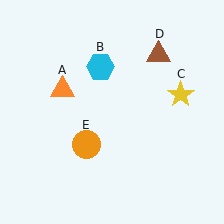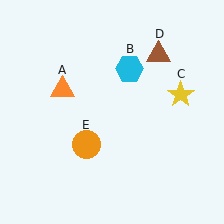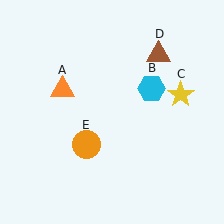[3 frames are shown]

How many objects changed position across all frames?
1 object changed position: cyan hexagon (object B).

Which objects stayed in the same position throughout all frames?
Orange triangle (object A) and yellow star (object C) and brown triangle (object D) and orange circle (object E) remained stationary.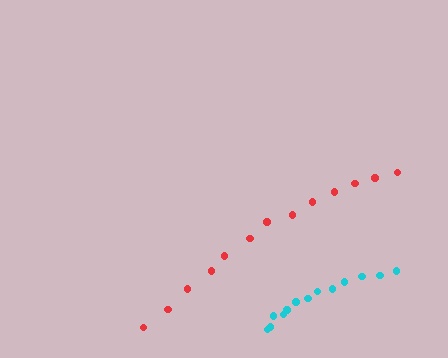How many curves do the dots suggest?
There are 2 distinct paths.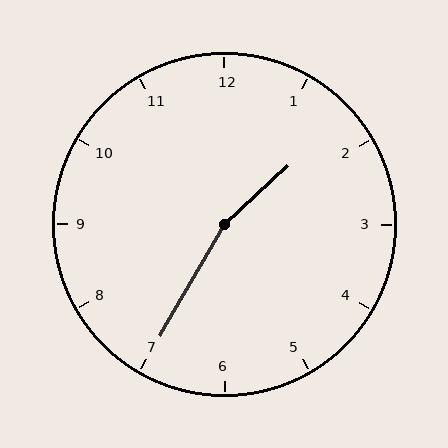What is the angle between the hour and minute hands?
Approximately 162 degrees.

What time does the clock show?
1:35.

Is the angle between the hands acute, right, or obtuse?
It is obtuse.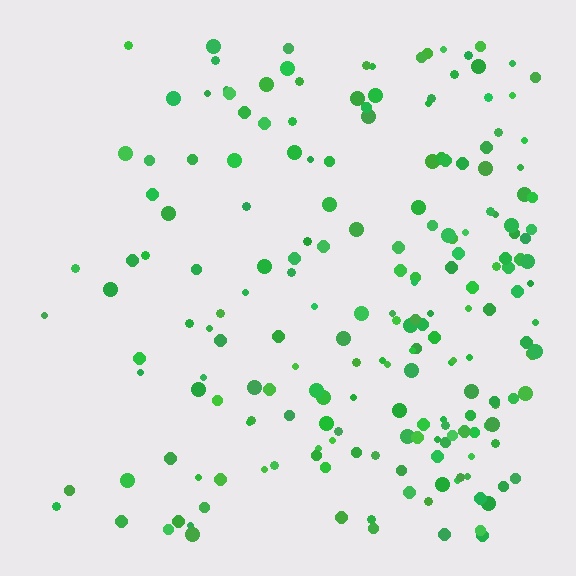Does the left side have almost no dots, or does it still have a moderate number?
Still a moderate number, just noticeably fewer than the right.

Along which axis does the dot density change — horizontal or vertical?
Horizontal.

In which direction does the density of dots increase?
From left to right, with the right side densest.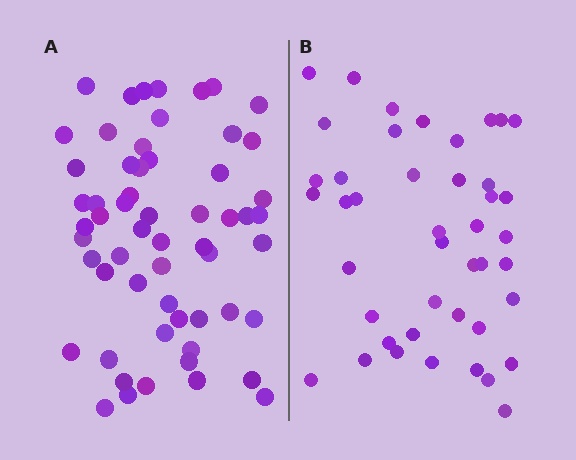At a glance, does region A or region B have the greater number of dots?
Region A (the left region) has more dots.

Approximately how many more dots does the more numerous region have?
Region A has approximately 15 more dots than region B.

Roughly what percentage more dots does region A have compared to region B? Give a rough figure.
About 35% more.